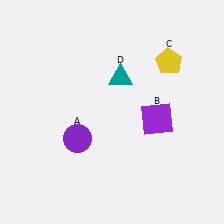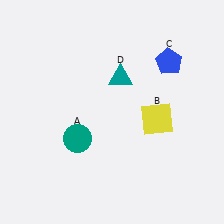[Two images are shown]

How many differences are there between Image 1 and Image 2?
There are 3 differences between the two images.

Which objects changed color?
A changed from purple to teal. B changed from purple to yellow. C changed from yellow to blue.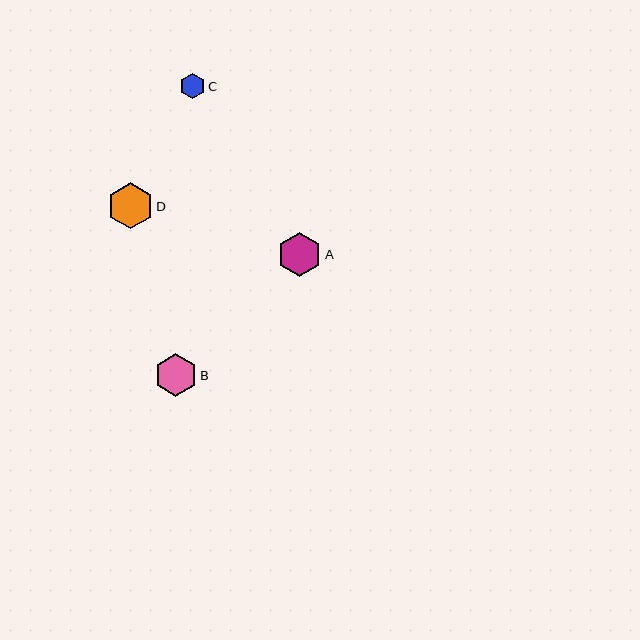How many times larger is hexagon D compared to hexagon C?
Hexagon D is approximately 1.8 times the size of hexagon C.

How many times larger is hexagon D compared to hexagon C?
Hexagon D is approximately 1.8 times the size of hexagon C.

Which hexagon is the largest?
Hexagon D is the largest with a size of approximately 46 pixels.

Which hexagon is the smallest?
Hexagon C is the smallest with a size of approximately 25 pixels.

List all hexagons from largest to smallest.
From largest to smallest: D, A, B, C.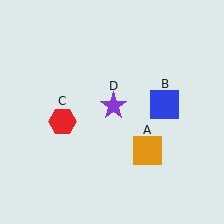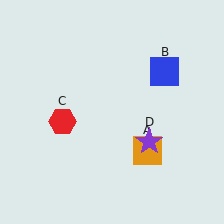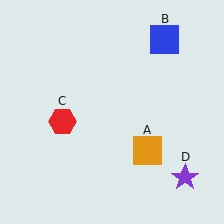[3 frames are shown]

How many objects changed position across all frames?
2 objects changed position: blue square (object B), purple star (object D).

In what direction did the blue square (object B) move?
The blue square (object B) moved up.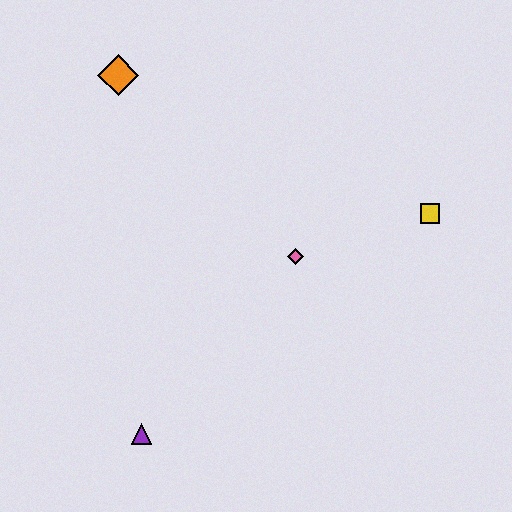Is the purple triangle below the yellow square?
Yes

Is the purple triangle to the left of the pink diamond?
Yes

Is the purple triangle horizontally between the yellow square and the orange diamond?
Yes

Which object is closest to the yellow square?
The pink diamond is closest to the yellow square.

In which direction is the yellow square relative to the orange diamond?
The yellow square is to the right of the orange diamond.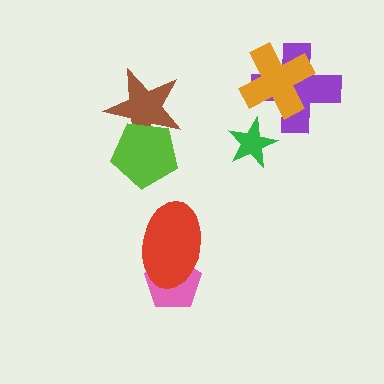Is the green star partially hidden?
No, no other shape covers it.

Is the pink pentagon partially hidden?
Yes, it is partially covered by another shape.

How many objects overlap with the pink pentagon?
1 object overlaps with the pink pentagon.